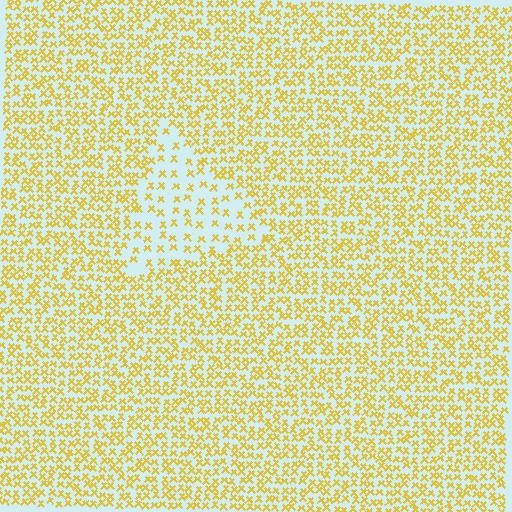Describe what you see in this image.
The image contains small yellow elements arranged at two different densities. A triangle-shaped region is visible where the elements are less densely packed than the surrounding area.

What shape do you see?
I see a triangle.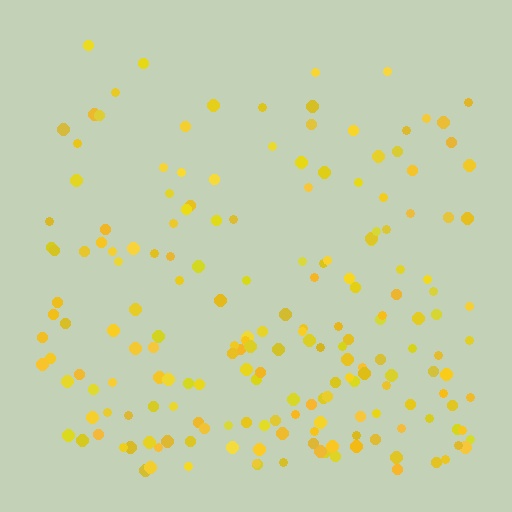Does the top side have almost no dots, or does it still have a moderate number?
Still a moderate number, just noticeably fewer than the bottom.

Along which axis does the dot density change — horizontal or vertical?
Vertical.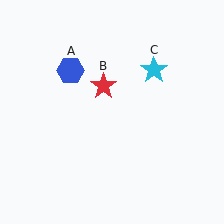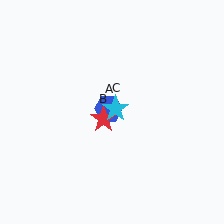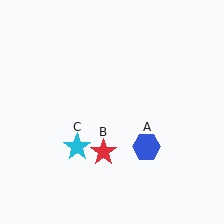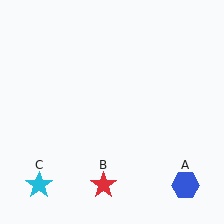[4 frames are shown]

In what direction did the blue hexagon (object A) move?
The blue hexagon (object A) moved down and to the right.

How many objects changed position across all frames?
3 objects changed position: blue hexagon (object A), red star (object B), cyan star (object C).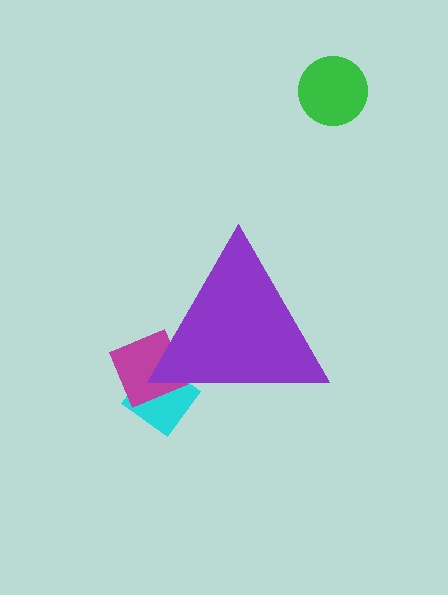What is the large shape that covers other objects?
A purple triangle.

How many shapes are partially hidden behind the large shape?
2 shapes are partially hidden.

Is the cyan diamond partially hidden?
Yes, the cyan diamond is partially hidden behind the purple triangle.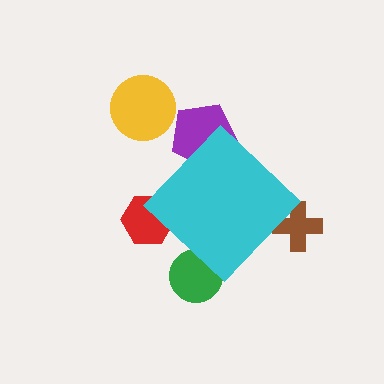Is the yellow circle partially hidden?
No, the yellow circle is fully visible.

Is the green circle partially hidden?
Yes, the green circle is partially hidden behind the cyan diamond.